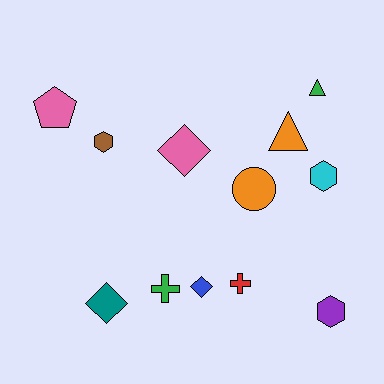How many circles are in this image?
There is 1 circle.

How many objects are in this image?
There are 12 objects.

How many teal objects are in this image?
There is 1 teal object.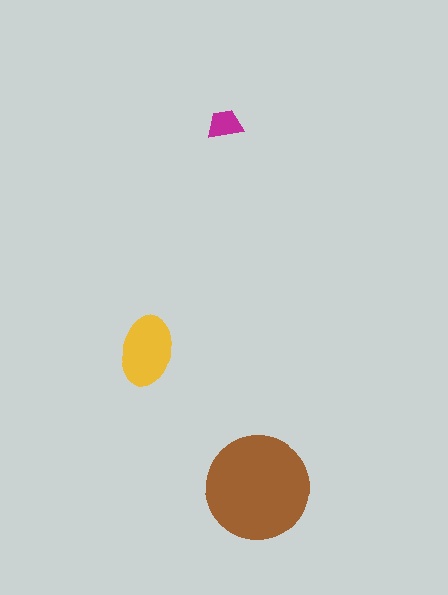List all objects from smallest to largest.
The magenta trapezoid, the yellow ellipse, the brown circle.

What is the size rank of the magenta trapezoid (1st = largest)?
3rd.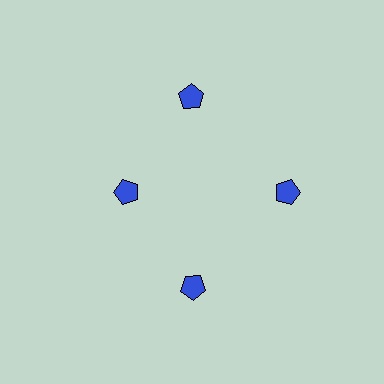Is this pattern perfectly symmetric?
No. The 4 blue pentagons are arranged in a ring, but one element near the 9 o'clock position is pulled inward toward the center, breaking the 4-fold rotational symmetry.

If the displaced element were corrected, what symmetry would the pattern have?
It would have 4-fold rotational symmetry — the pattern would map onto itself every 90 degrees.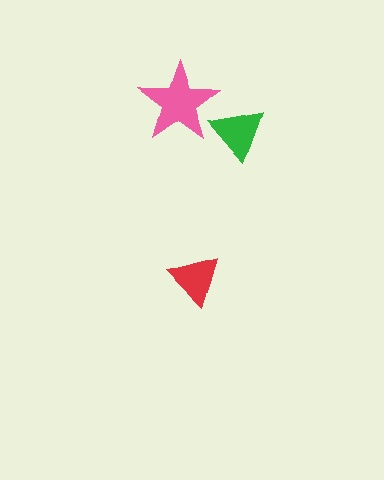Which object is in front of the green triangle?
The pink star is in front of the green triangle.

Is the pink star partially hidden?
No, no other shape covers it.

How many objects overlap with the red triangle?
0 objects overlap with the red triangle.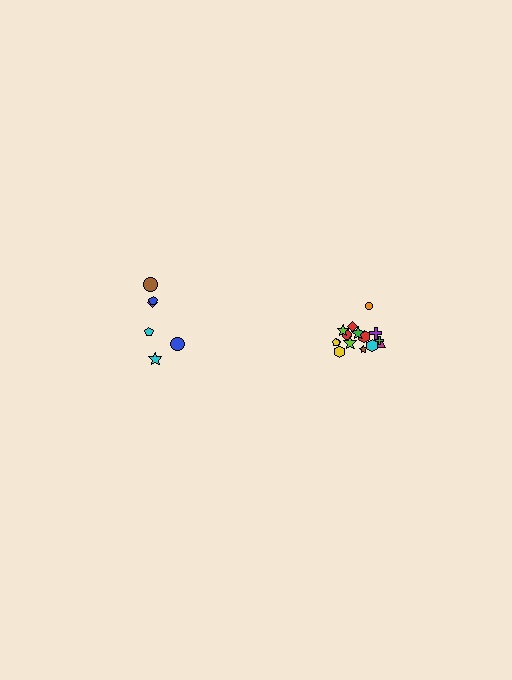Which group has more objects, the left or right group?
The right group.